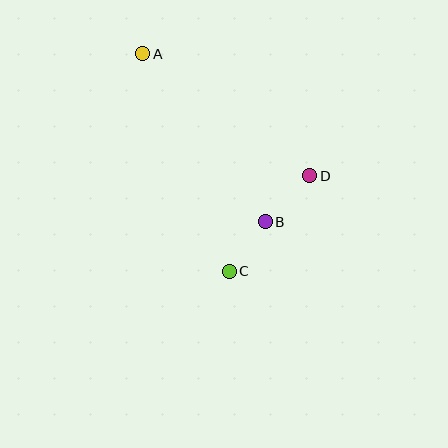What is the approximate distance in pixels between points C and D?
The distance between C and D is approximately 125 pixels.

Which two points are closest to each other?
Points B and C are closest to each other.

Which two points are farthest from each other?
Points A and C are farthest from each other.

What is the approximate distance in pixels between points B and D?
The distance between B and D is approximately 64 pixels.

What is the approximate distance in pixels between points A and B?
The distance between A and B is approximately 208 pixels.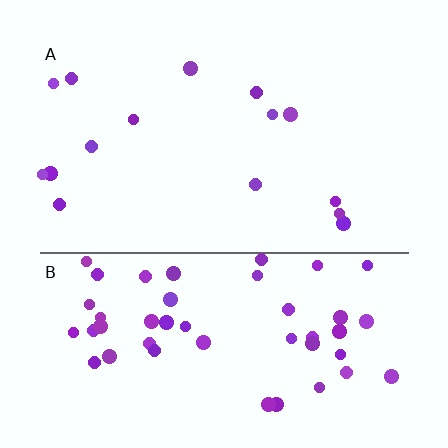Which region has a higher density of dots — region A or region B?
B (the bottom).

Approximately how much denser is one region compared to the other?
Approximately 3.2× — region B over region A.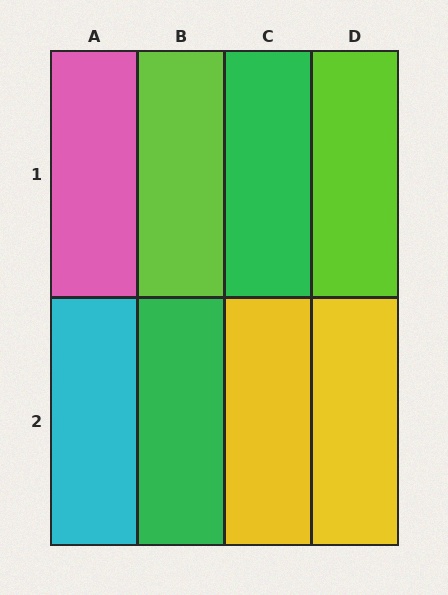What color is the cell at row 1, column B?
Lime.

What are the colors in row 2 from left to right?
Cyan, green, yellow, yellow.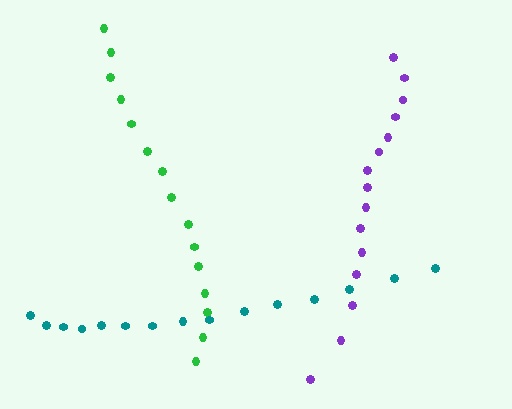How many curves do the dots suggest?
There are 3 distinct paths.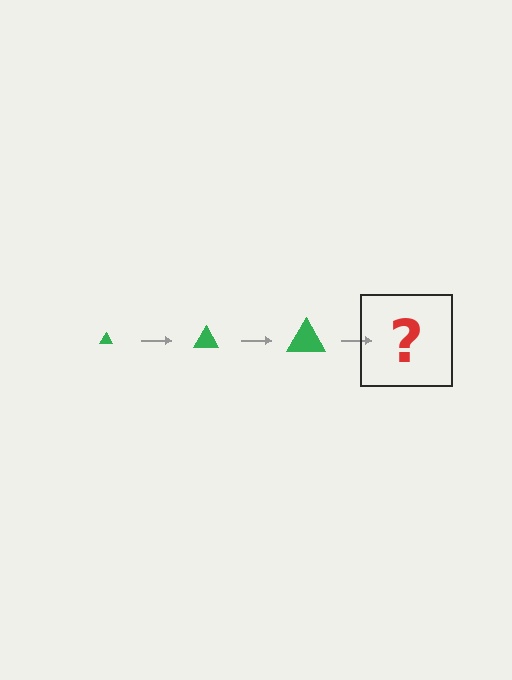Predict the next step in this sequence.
The next step is a green triangle, larger than the previous one.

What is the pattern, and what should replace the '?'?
The pattern is that the triangle gets progressively larger each step. The '?' should be a green triangle, larger than the previous one.